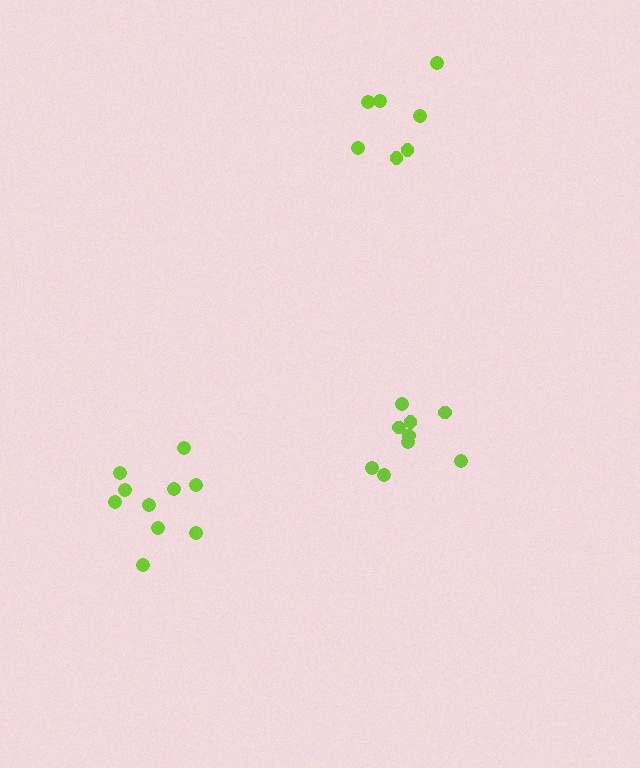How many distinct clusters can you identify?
There are 3 distinct clusters.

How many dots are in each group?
Group 1: 9 dots, Group 2: 7 dots, Group 3: 10 dots (26 total).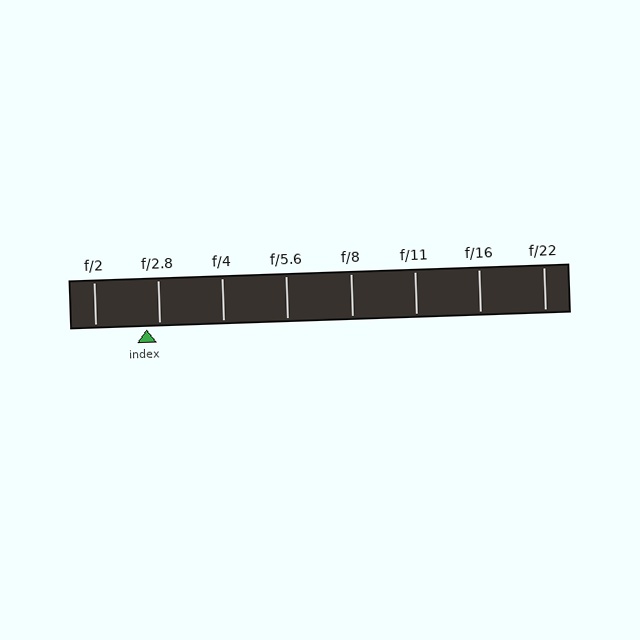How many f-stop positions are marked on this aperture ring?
There are 8 f-stop positions marked.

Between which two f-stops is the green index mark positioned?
The index mark is between f/2 and f/2.8.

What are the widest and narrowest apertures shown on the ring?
The widest aperture shown is f/2 and the narrowest is f/22.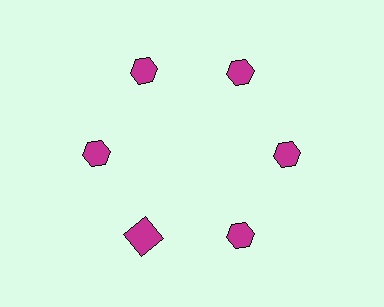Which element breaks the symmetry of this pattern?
The magenta square at roughly the 7 o'clock position breaks the symmetry. All other shapes are magenta hexagons.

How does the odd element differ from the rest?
It has a different shape: square instead of hexagon.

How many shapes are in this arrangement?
There are 6 shapes arranged in a ring pattern.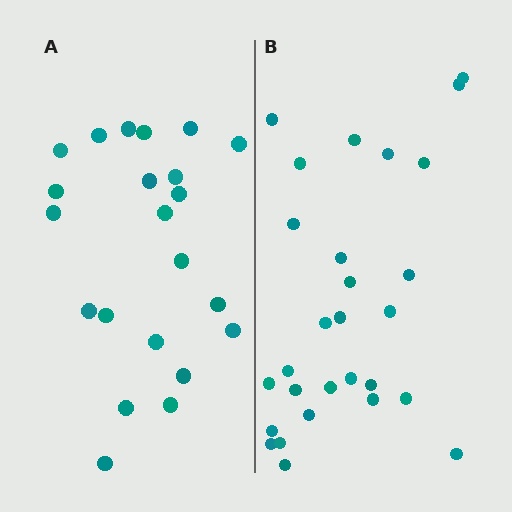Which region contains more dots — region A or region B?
Region B (the right region) has more dots.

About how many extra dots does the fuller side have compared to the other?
Region B has about 6 more dots than region A.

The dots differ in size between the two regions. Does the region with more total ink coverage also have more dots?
No. Region A has more total ink coverage because its dots are larger, but region B actually contains more individual dots. Total area can be misleading — the number of items is what matters here.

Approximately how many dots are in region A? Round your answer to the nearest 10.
About 20 dots. (The exact count is 22, which rounds to 20.)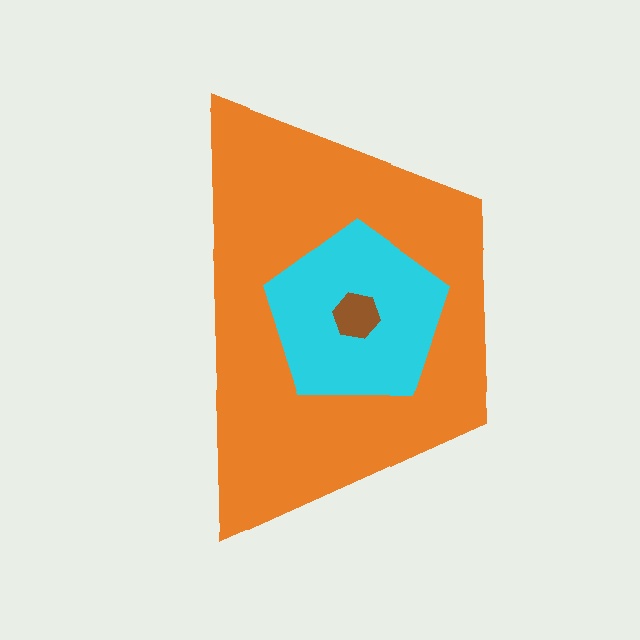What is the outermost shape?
The orange trapezoid.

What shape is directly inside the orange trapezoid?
The cyan pentagon.